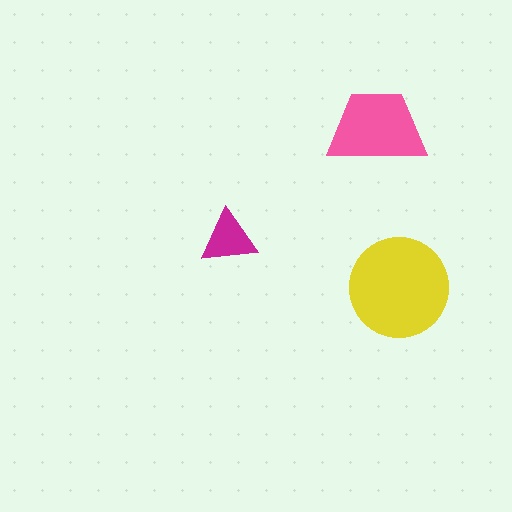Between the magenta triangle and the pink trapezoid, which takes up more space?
The pink trapezoid.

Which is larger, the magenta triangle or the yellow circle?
The yellow circle.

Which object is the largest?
The yellow circle.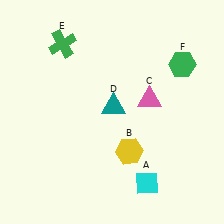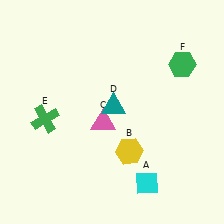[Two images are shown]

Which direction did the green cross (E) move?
The green cross (E) moved down.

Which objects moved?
The objects that moved are: the pink triangle (C), the green cross (E).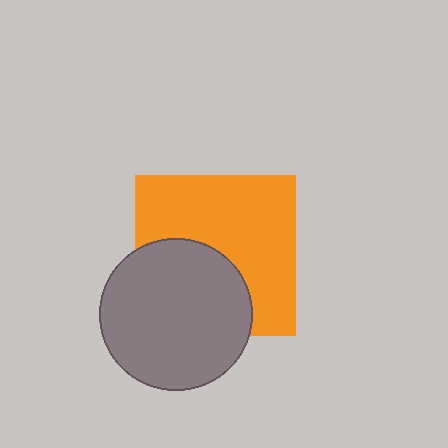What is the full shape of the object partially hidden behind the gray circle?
The partially hidden object is an orange square.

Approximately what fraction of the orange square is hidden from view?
Roughly 39% of the orange square is hidden behind the gray circle.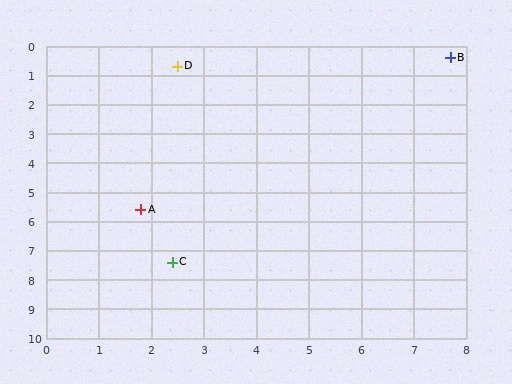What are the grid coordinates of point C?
Point C is at approximately (2.4, 7.4).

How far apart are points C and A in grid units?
Points C and A are about 1.9 grid units apart.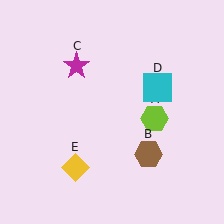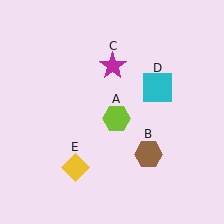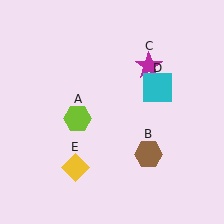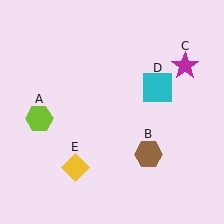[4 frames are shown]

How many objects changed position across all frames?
2 objects changed position: lime hexagon (object A), magenta star (object C).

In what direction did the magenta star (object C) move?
The magenta star (object C) moved right.